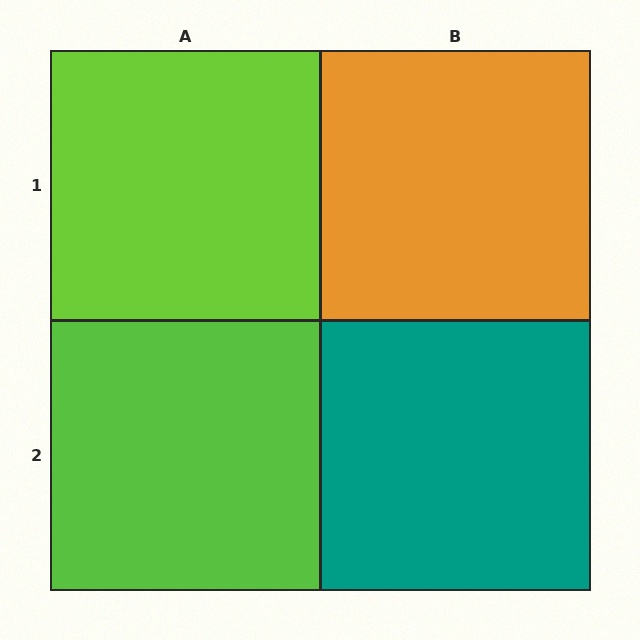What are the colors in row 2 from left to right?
Lime, teal.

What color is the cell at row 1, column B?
Orange.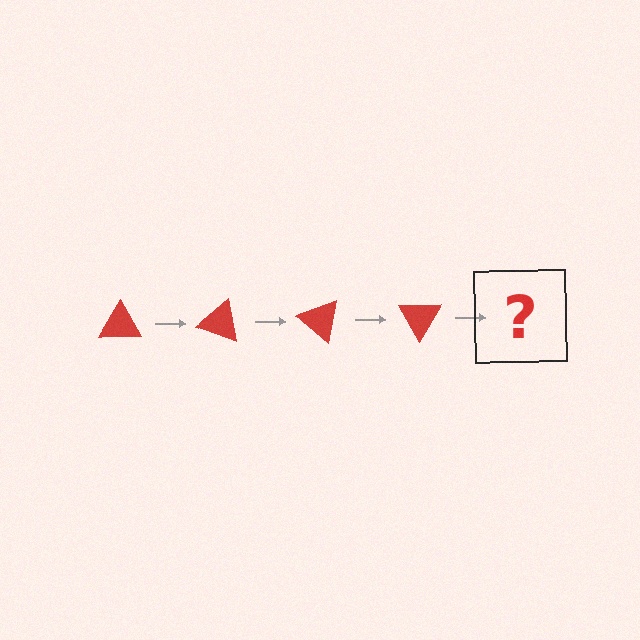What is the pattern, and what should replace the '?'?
The pattern is that the triangle rotates 20 degrees each step. The '?' should be a red triangle rotated 80 degrees.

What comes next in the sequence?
The next element should be a red triangle rotated 80 degrees.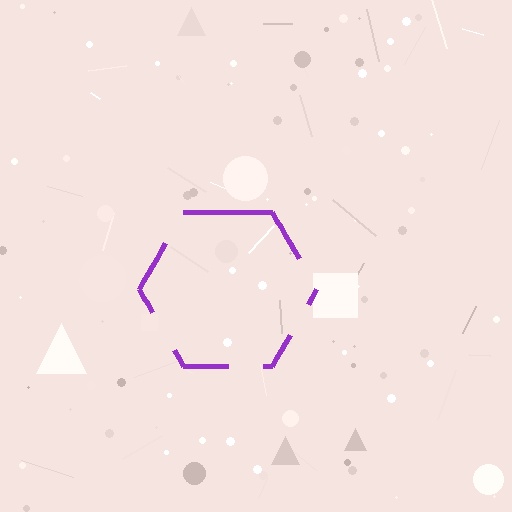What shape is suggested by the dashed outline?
The dashed outline suggests a hexagon.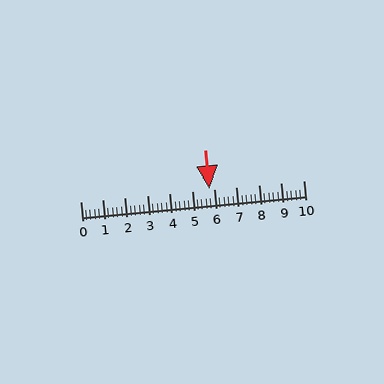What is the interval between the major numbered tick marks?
The major tick marks are spaced 1 units apart.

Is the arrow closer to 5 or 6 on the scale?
The arrow is closer to 6.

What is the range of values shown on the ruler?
The ruler shows values from 0 to 10.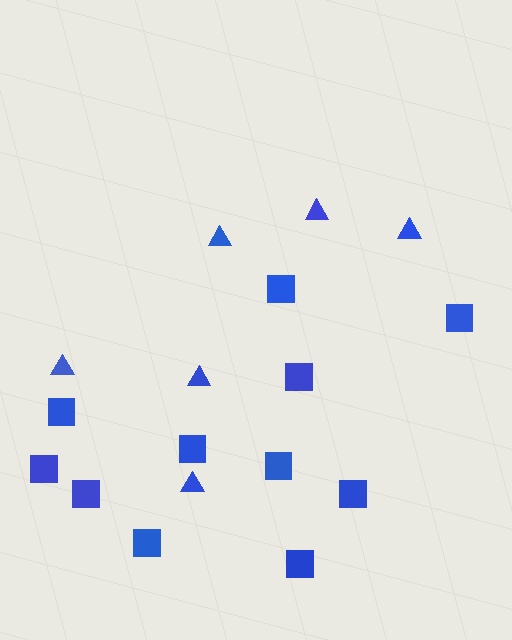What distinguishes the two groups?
There are 2 groups: one group of squares (11) and one group of triangles (6).